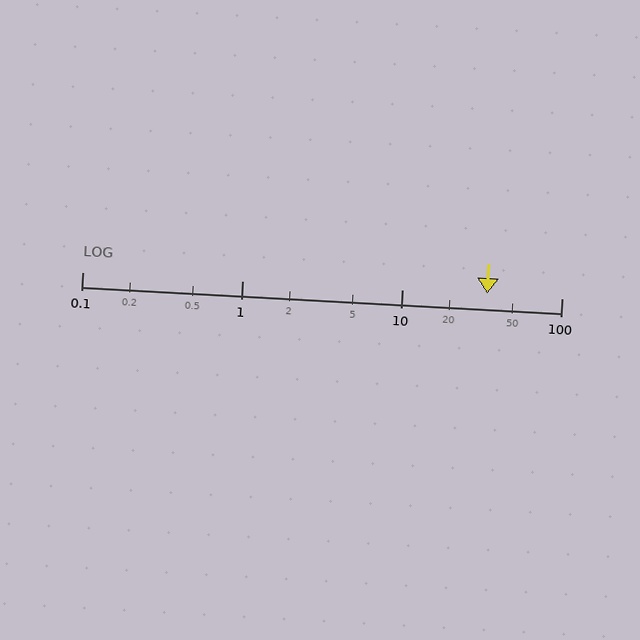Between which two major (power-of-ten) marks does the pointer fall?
The pointer is between 10 and 100.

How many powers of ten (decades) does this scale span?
The scale spans 3 decades, from 0.1 to 100.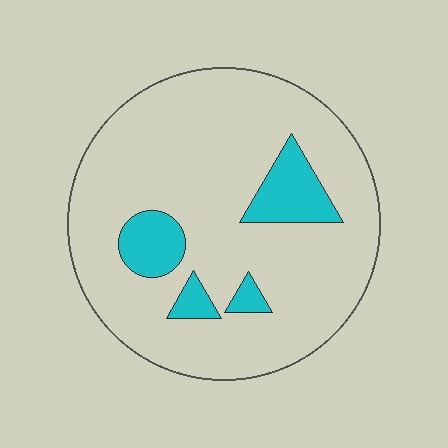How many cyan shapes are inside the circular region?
4.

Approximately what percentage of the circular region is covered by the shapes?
Approximately 15%.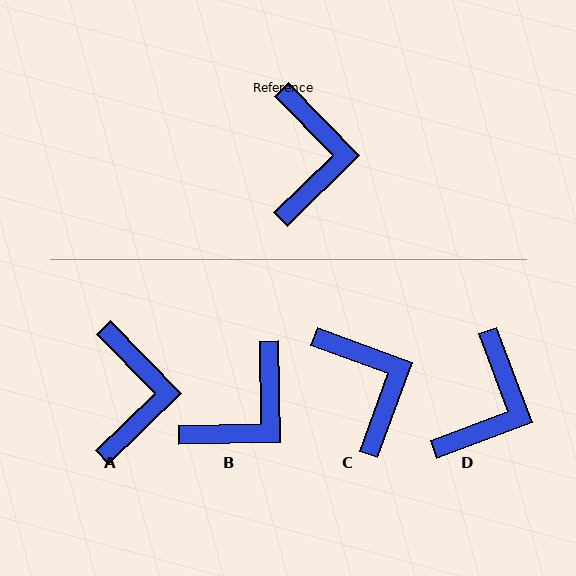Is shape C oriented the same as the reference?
No, it is off by about 26 degrees.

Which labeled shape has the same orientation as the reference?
A.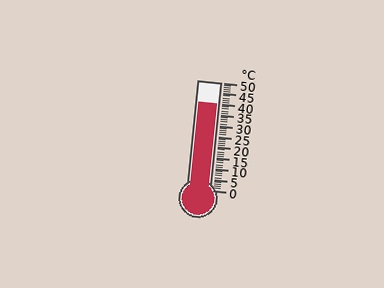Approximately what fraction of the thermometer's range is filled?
The thermometer is filled to approximately 80% of its range.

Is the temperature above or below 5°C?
The temperature is above 5°C.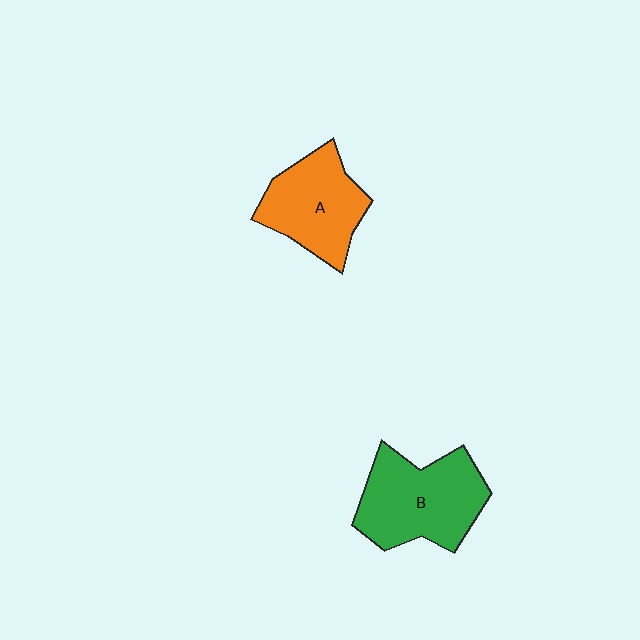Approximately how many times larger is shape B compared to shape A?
Approximately 1.2 times.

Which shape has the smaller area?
Shape A (orange).